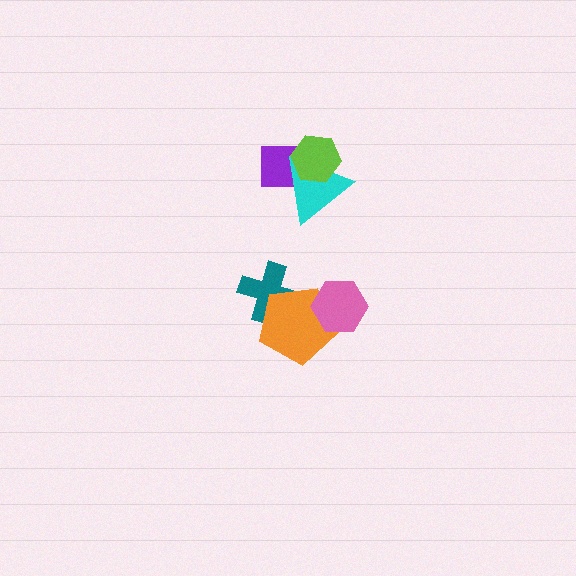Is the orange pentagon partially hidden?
Yes, it is partially covered by another shape.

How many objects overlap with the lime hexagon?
2 objects overlap with the lime hexagon.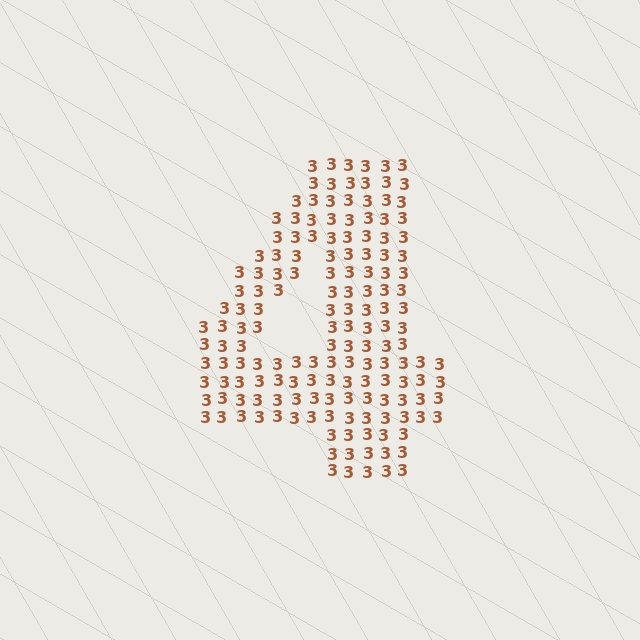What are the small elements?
The small elements are digit 3's.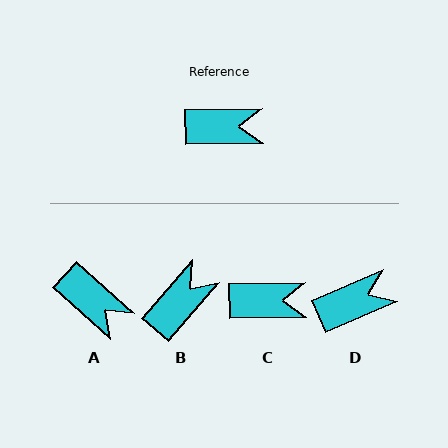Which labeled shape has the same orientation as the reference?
C.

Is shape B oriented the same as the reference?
No, it is off by about 48 degrees.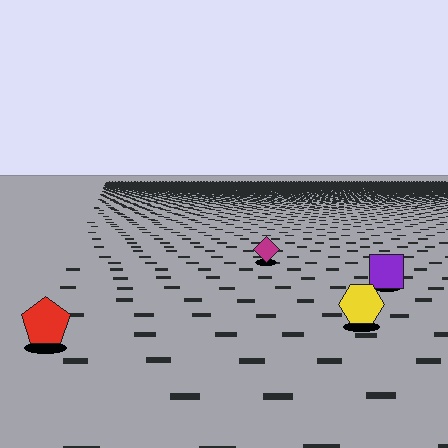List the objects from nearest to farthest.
From nearest to farthest: the red pentagon, the yellow hexagon, the purple square, the magenta diamond.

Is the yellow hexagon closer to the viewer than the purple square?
Yes. The yellow hexagon is closer — you can tell from the texture gradient: the ground texture is coarser near it.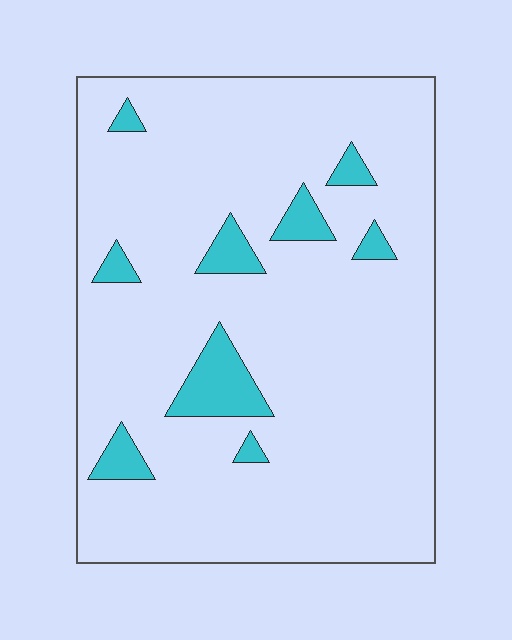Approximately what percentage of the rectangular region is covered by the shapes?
Approximately 10%.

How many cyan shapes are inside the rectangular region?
9.